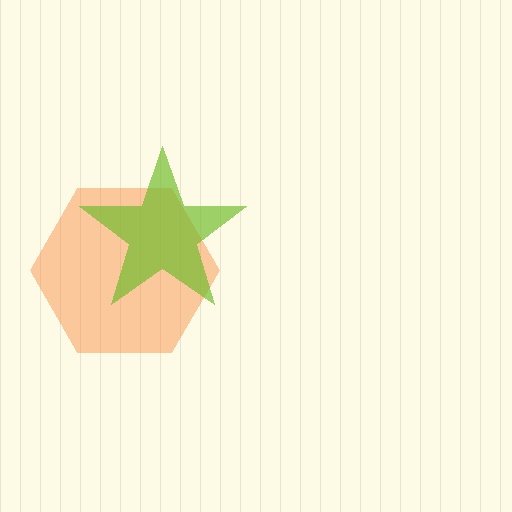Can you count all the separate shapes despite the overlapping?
Yes, there are 2 separate shapes.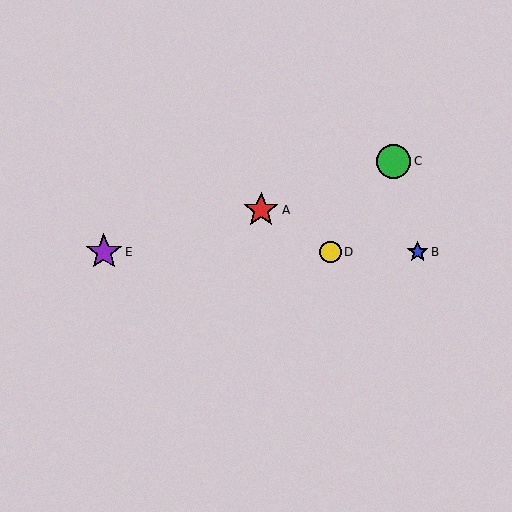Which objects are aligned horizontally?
Objects B, D, E are aligned horizontally.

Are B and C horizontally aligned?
No, B is at y≈252 and C is at y≈161.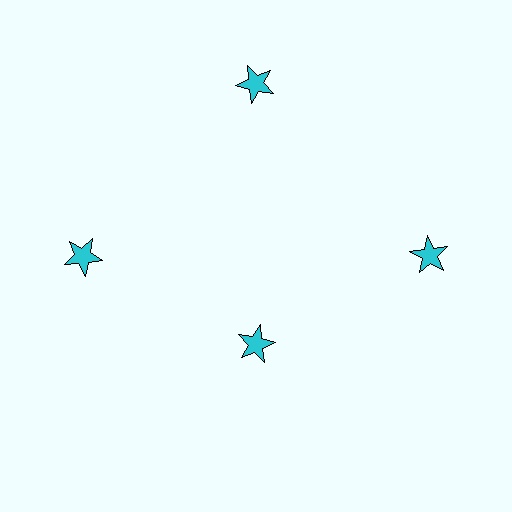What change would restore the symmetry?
The symmetry would be restored by moving it outward, back onto the ring so that all 4 stars sit at equal angles and equal distance from the center.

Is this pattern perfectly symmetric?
No. The 4 cyan stars are arranged in a ring, but one element near the 6 o'clock position is pulled inward toward the center, breaking the 4-fold rotational symmetry.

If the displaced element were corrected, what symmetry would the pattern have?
It would have 4-fold rotational symmetry — the pattern would map onto itself every 90 degrees.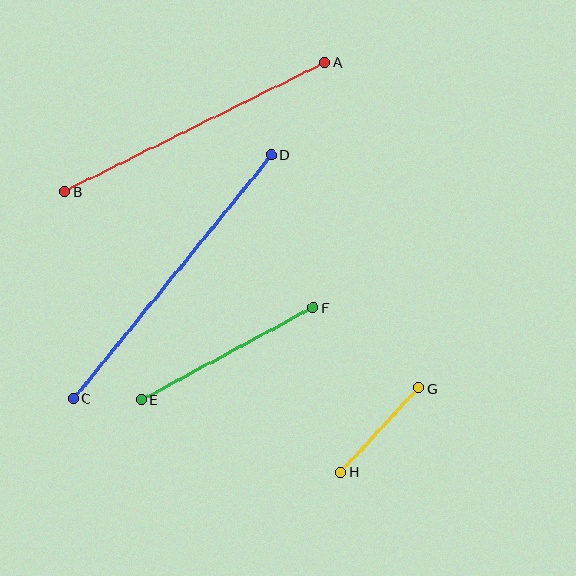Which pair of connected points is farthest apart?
Points C and D are farthest apart.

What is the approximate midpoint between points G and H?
The midpoint is at approximately (380, 430) pixels.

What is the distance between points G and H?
The distance is approximately 114 pixels.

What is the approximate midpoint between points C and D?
The midpoint is at approximately (173, 277) pixels.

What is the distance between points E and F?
The distance is approximately 194 pixels.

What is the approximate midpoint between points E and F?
The midpoint is at approximately (227, 354) pixels.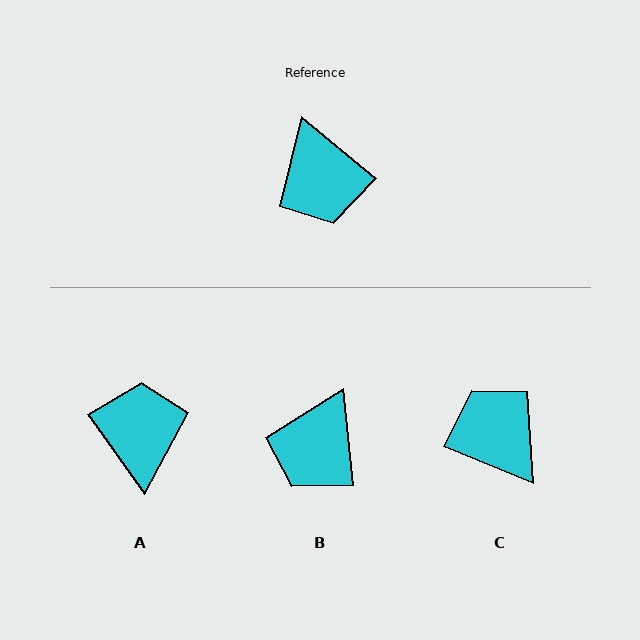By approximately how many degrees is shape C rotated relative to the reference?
Approximately 163 degrees clockwise.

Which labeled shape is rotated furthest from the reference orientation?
A, about 165 degrees away.